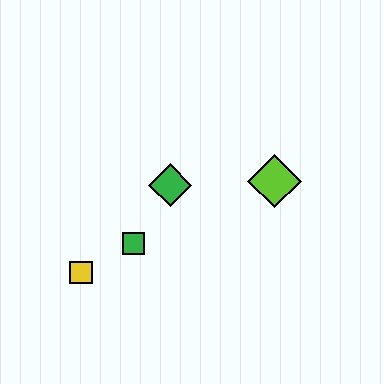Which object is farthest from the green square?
The lime diamond is farthest from the green square.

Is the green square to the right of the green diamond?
No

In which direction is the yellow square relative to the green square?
The yellow square is to the left of the green square.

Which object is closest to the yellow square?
The green square is closest to the yellow square.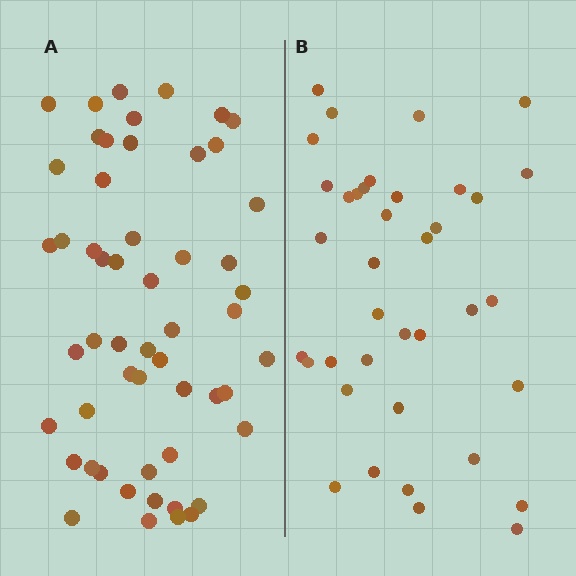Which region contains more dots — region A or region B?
Region A (the left region) has more dots.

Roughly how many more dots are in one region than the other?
Region A has approximately 15 more dots than region B.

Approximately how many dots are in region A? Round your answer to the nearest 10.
About 50 dots. (The exact count is 54, which rounds to 50.)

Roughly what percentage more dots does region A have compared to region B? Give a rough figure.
About 40% more.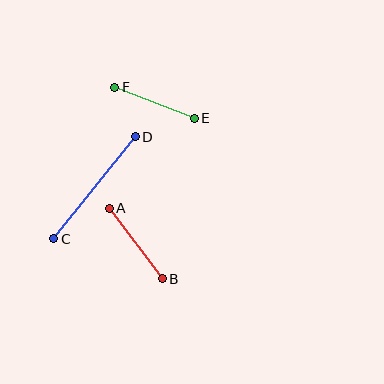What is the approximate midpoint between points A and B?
The midpoint is at approximately (136, 243) pixels.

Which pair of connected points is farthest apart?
Points C and D are farthest apart.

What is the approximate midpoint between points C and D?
The midpoint is at approximately (95, 188) pixels.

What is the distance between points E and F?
The distance is approximately 85 pixels.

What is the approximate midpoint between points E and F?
The midpoint is at approximately (155, 103) pixels.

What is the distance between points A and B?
The distance is approximately 88 pixels.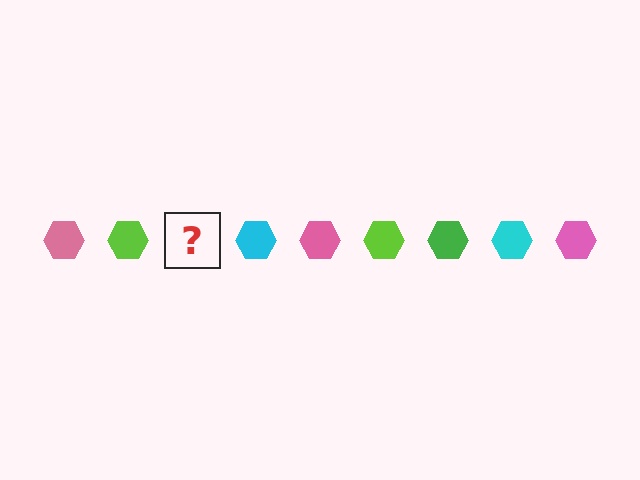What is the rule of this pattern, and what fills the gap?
The rule is that the pattern cycles through pink, lime, green, cyan hexagons. The gap should be filled with a green hexagon.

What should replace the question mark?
The question mark should be replaced with a green hexagon.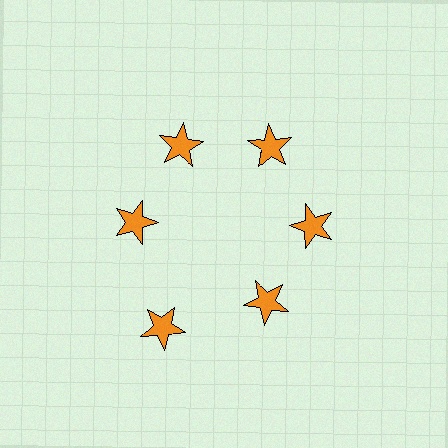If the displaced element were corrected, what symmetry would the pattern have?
It would have 6-fold rotational symmetry — the pattern would map onto itself every 60 degrees.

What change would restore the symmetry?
The symmetry would be restored by moving it inward, back onto the ring so that all 6 stars sit at equal angles and equal distance from the center.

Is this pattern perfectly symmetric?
No. The 6 orange stars are arranged in a ring, but one element near the 7 o'clock position is pushed outward from the center, breaking the 6-fold rotational symmetry.